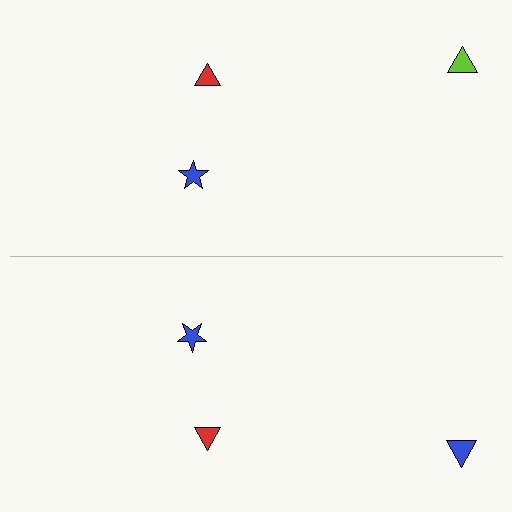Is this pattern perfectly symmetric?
No, the pattern is not perfectly symmetric. The blue triangle on the bottom side breaks the symmetry — its mirror counterpart is lime.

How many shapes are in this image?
There are 6 shapes in this image.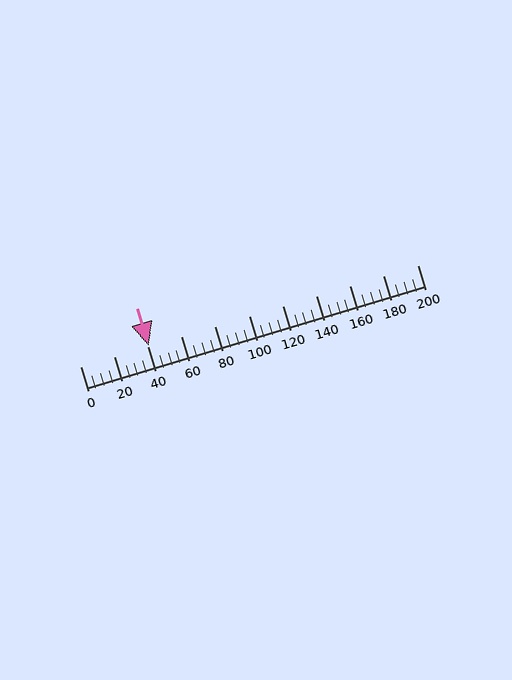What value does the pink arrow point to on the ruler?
The pink arrow points to approximately 41.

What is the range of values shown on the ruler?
The ruler shows values from 0 to 200.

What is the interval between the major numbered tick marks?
The major tick marks are spaced 20 units apart.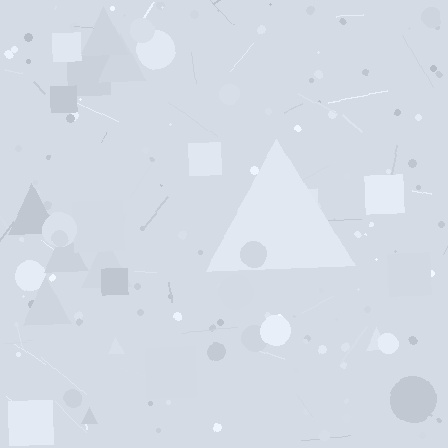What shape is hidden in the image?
A triangle is hidden in the image.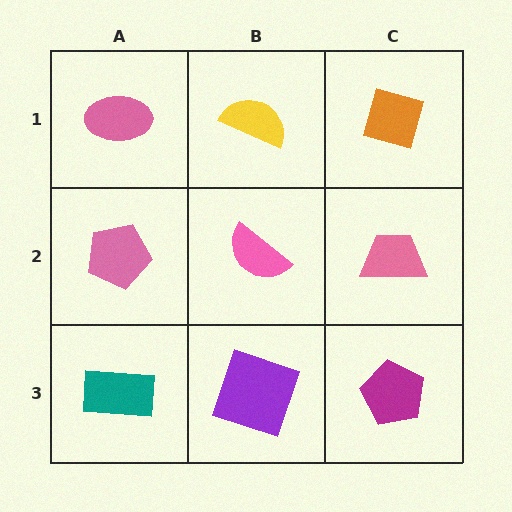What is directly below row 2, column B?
A purple square.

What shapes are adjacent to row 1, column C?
A pink trapezoid (row 2, column C), a yellow semicircle (row 1, column B).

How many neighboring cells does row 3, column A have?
2.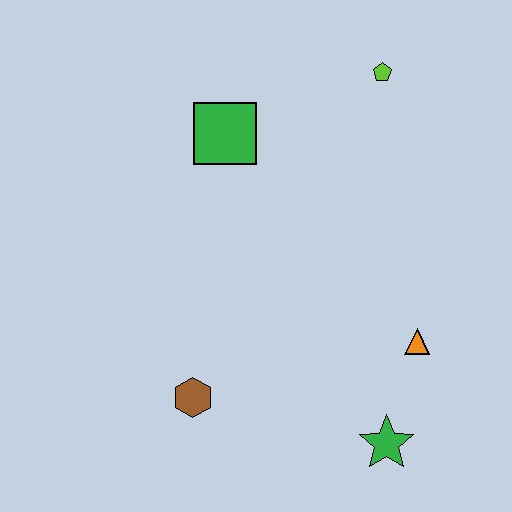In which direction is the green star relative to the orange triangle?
The green star is below the orange triangle.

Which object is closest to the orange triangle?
The green star is closest to the orange triangle.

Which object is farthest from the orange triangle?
The green square is farthest from the orange triangle.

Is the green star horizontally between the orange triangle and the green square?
Yes